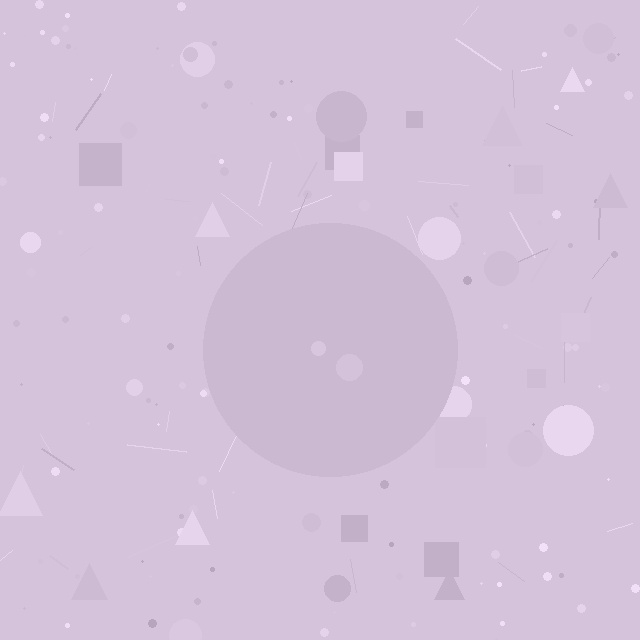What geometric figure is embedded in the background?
A circle is embedded in the background.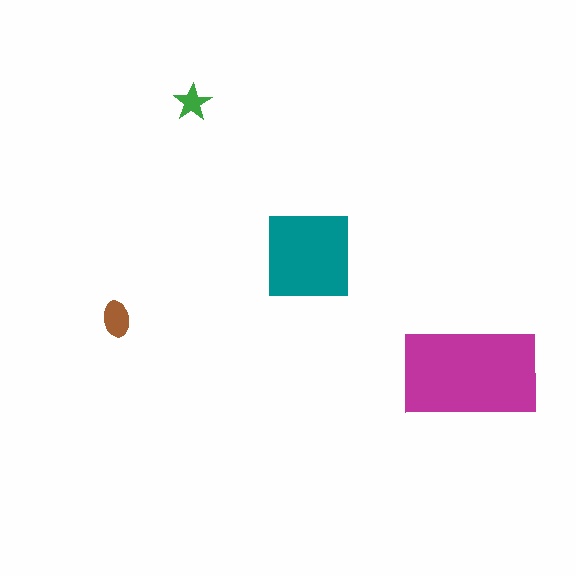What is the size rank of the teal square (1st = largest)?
2nd.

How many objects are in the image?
There are 4 objects in the image.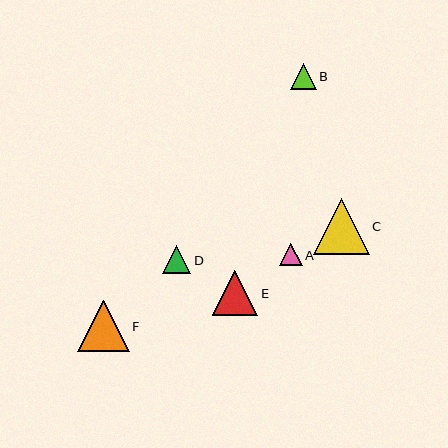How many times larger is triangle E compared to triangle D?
Triangle E is approximately 1.6 times the size of triangle D.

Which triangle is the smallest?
Triangle A is the smallest with a size of approximately 23 pixels.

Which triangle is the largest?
Triangle C is the largest with a size of approximately 56 pixels.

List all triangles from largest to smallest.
From largest to smallest: C, F, E, D, B, A.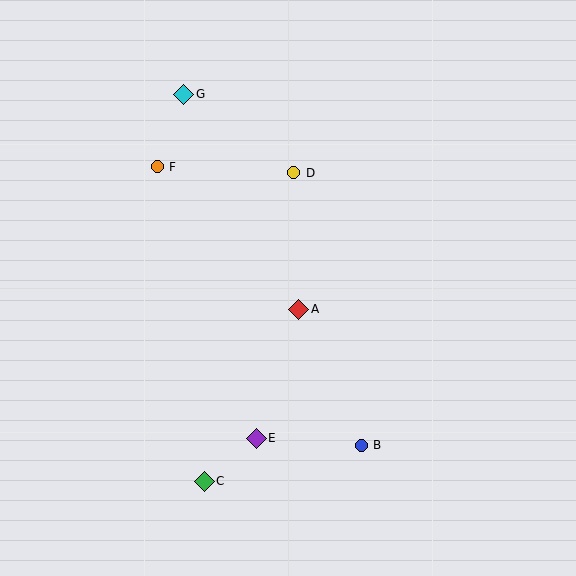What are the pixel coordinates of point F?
Point F is at (157, 167).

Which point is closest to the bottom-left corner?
Point C is closest to the bottom-left corner.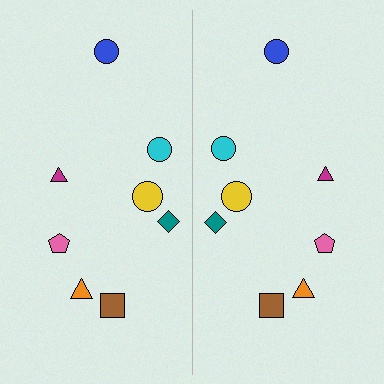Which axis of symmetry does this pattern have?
The pattern has a vertical axis of symmetry running through the center of the image.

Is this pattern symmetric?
Yes, this pattern has bilateral (reflection) symmetry.